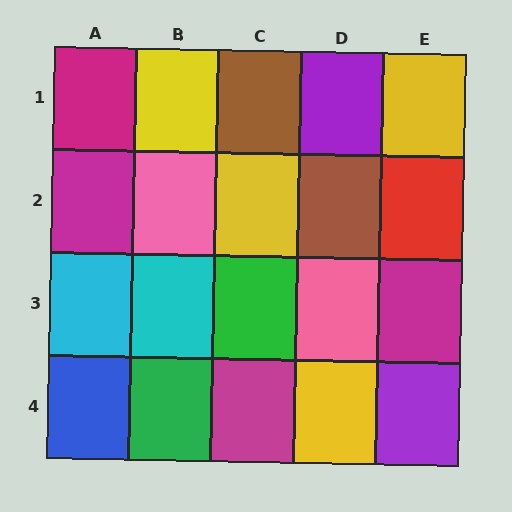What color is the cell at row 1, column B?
Yellow.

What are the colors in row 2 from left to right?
Magenta, pink, yellow, brown, red.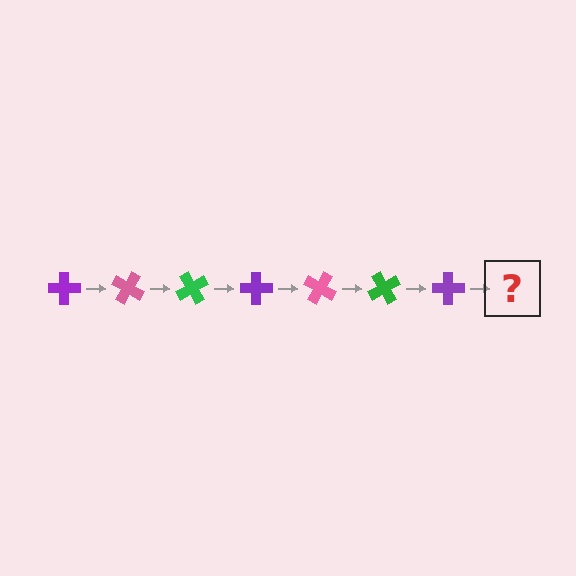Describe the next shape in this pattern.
It should be a pink cross, rotated 210 degrees from the start.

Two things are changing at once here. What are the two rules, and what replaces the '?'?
The two rules are that it rotates 30 degrees each step and the color cycles through purple, pink, and green. The '?' should be a pink cross, rotated 210 degrees from the start.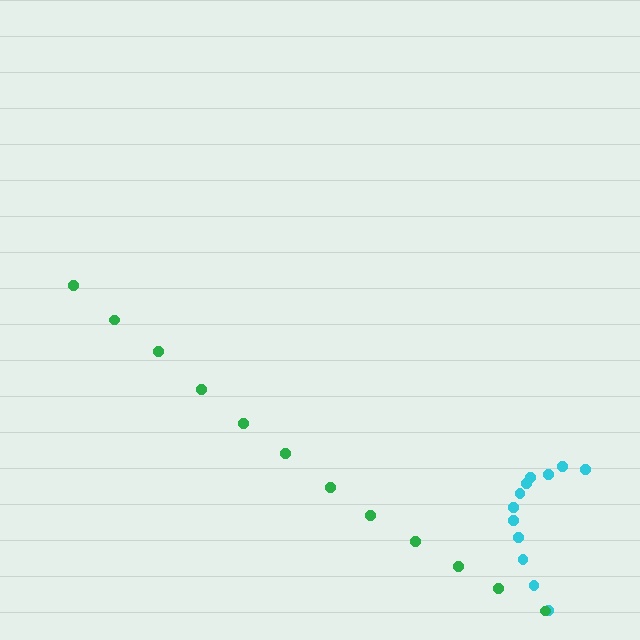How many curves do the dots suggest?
There are 2 distinct paths.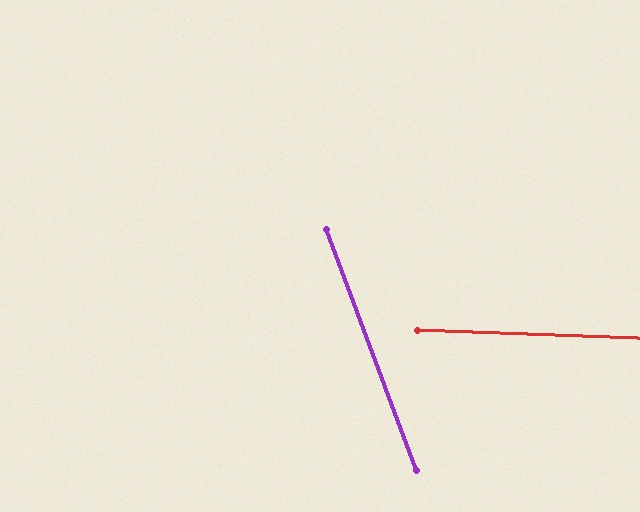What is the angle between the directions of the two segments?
Approximately 67 degrees.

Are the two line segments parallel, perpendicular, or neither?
Neither parallel nor perpendicular — they differ by about 67°.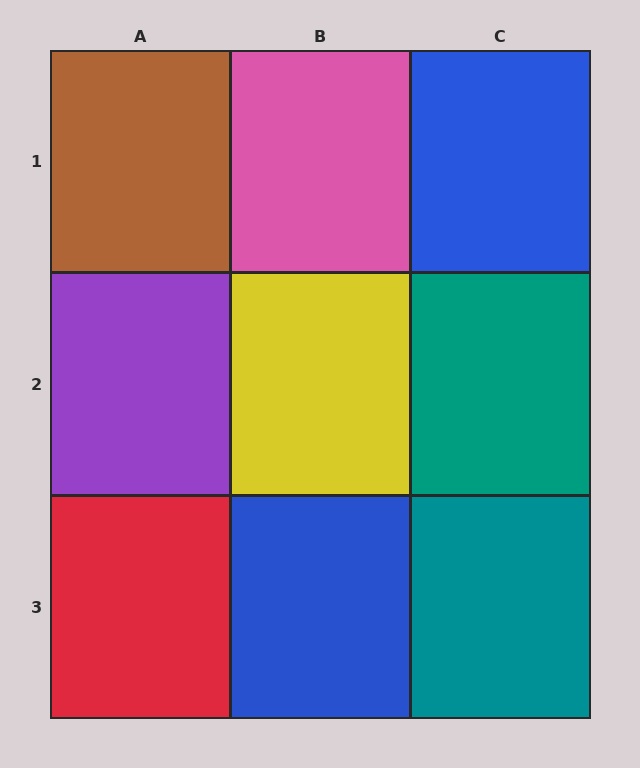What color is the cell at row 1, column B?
Pink.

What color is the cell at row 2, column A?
Purple.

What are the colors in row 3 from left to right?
Red, blue, teal.